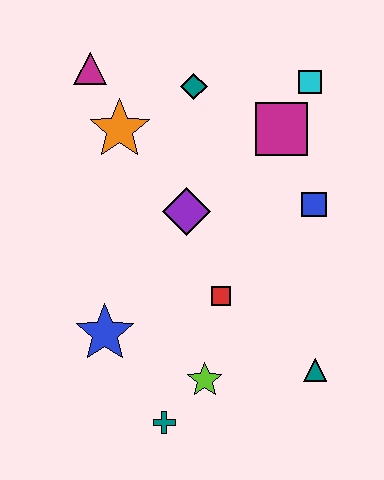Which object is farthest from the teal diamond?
The teal cross is farthest from the teal diamond.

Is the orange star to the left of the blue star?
No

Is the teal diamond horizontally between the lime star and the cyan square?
No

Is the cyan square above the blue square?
Yes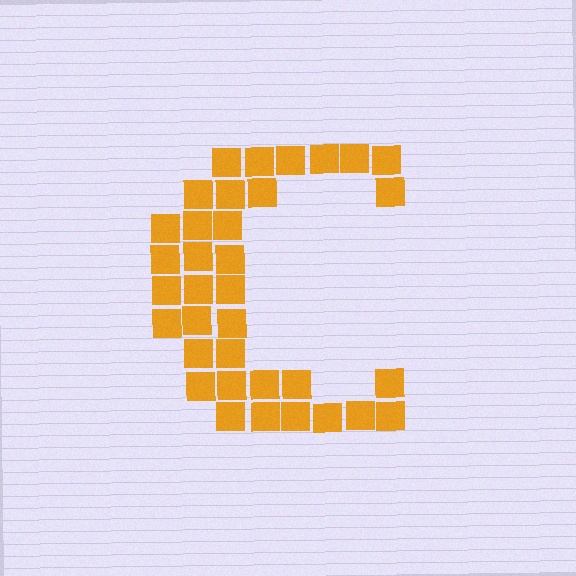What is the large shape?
The large shape is the letter C.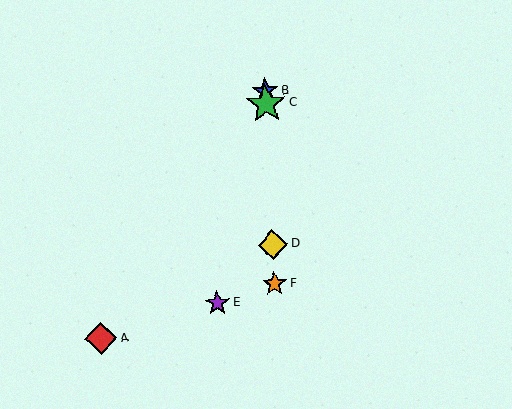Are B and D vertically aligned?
Yes, both are at x≈265.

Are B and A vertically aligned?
No, B is at x≈265 and A is at x≈101.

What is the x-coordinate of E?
Object E is at x≈217.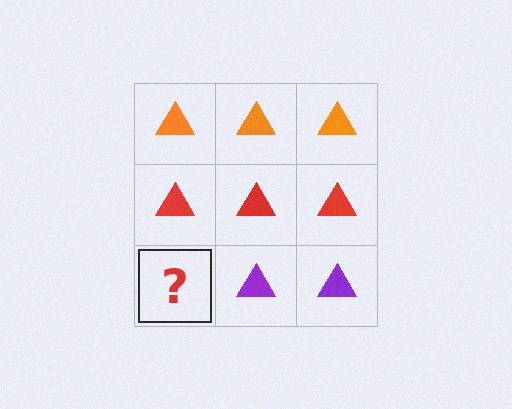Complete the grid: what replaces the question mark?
The question mark should be replaced with a purple triangle.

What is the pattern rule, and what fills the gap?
The rule is that each row has a consistent color. The gap should be filled with a purple triangle.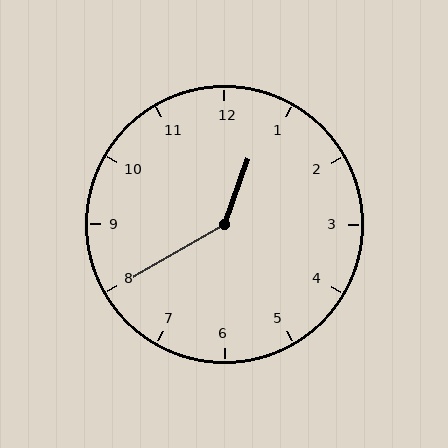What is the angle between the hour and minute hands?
Approximately 140 degrees.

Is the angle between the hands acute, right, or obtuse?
It is obtuse.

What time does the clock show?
12:40.